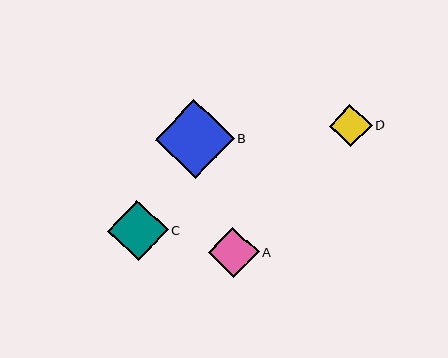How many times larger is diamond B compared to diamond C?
Diamond B is approximately 1.3 times the size of diamond C.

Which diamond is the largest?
Diamond B is the largest with a size of approximately 79 pixels.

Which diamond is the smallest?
Diamond D is the smallest with a size of approximately 43 pixels.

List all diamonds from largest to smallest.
From largest to smallest: B, C, A, D.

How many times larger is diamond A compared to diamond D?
Diamond A is approximately 1.2 times the size of diamond D.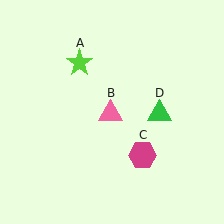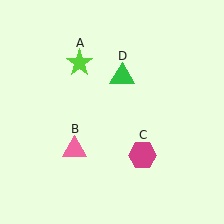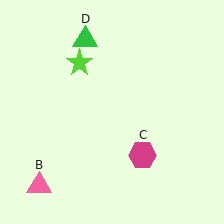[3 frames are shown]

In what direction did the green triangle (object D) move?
The green triangle (object D) moved up and to the left.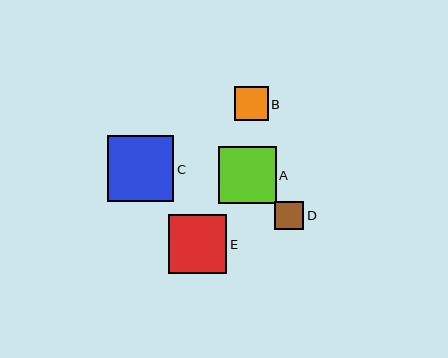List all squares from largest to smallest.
From largest to smallest: C, E, A, B, D.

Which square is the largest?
Square C is the largest with a size of approximately 66 pixels.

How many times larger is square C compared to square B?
Square C is approximately 2.0 times the size of square B.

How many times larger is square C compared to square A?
Square C is approximately 1.1 times the size of square A.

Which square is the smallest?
Square D is the smallest with a size of approximately 29 pixels.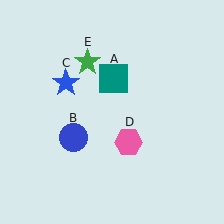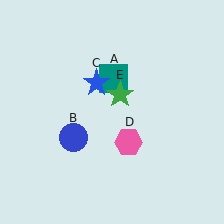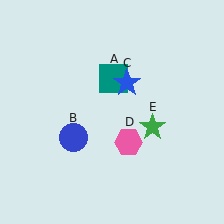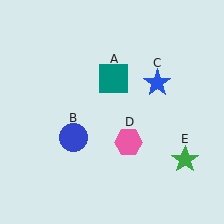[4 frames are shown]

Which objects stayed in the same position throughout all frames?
Teal square (object A) and blue circle (object B) and pink hexagon (object D) remained stationary.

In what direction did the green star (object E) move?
The green star (object E) moved down and to the right.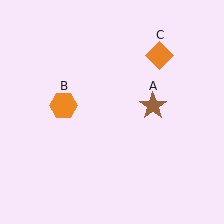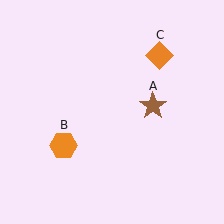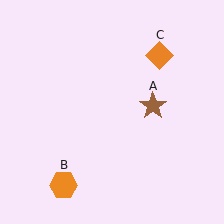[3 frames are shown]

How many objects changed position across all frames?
1 object changed position: orange hexagon (object B).